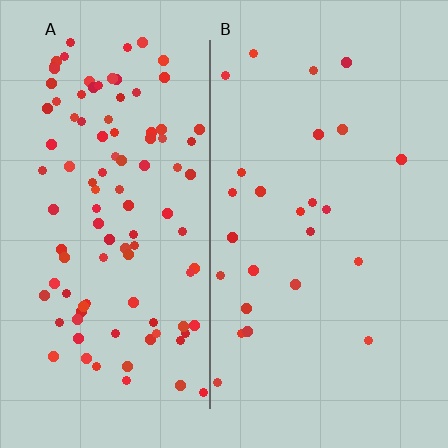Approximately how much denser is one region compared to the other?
Approximately 4.1× — region A over region B.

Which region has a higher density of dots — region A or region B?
A (the left).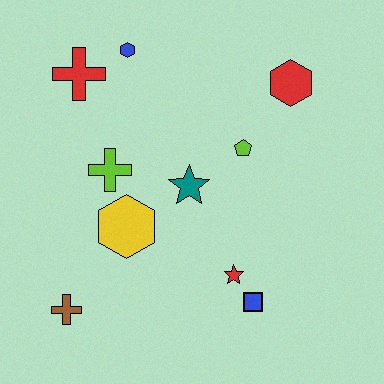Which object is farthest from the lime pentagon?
The brown cross is farthest from the lime pentagon.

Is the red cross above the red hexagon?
Yes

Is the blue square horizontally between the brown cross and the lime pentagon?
No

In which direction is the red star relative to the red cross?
The red star is below the red cross.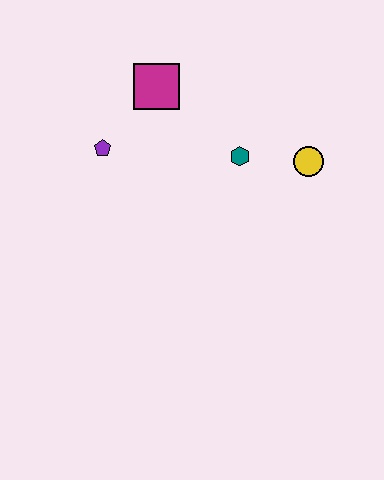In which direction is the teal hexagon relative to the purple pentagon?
The teal hexagon is to the right of the purple pentagon.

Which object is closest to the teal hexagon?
The yellow circle is closest to the teal hexagon.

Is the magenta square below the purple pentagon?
No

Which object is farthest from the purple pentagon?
The yellow circle is farthest from the purple pentagon.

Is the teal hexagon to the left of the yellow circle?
Yes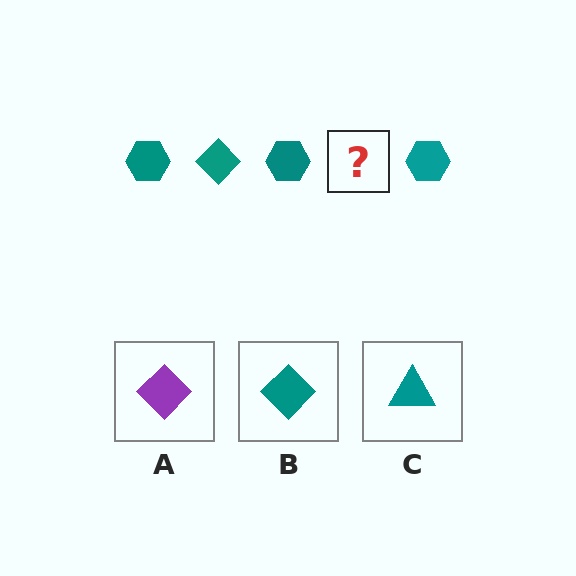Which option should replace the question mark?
Option B.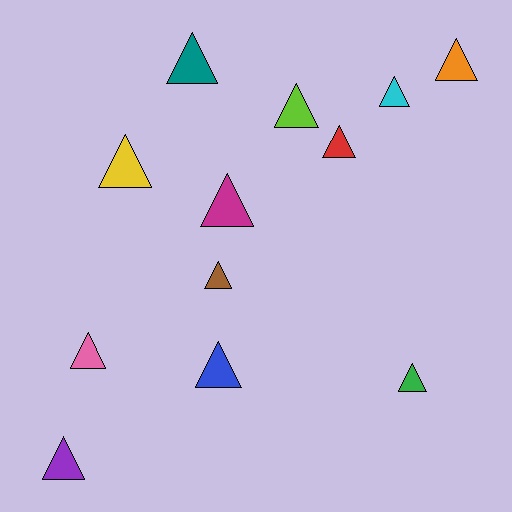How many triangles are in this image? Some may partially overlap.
There are 12 triangles.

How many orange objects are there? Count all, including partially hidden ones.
There is 1 orange object.